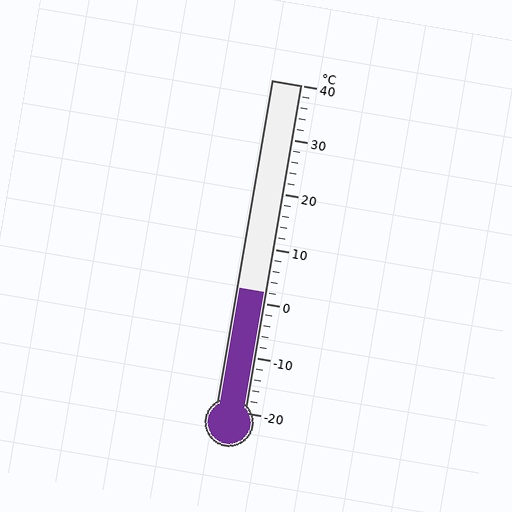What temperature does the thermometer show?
The thermometer shows approximately 2°C.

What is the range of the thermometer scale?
The thermometer scale ranges from -20°C to 40°C.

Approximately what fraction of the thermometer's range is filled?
The thermometer is filled to approximately 35% of its range.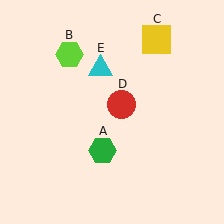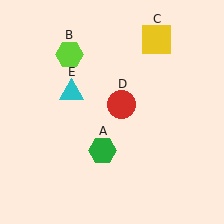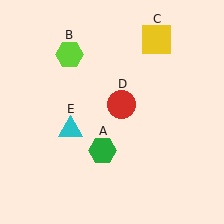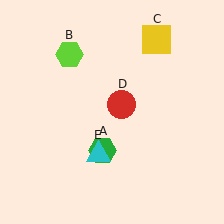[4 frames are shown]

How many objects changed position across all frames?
1 object changed position: cyan triangle (object E).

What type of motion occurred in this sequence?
The cyan triangle (object E) rotated counterclockwise around the center of the scene.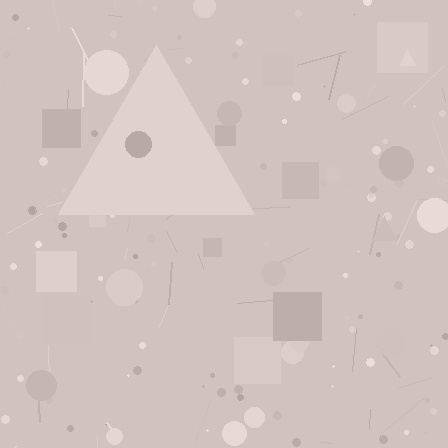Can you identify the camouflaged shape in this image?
The camouflaged shape is a triangle.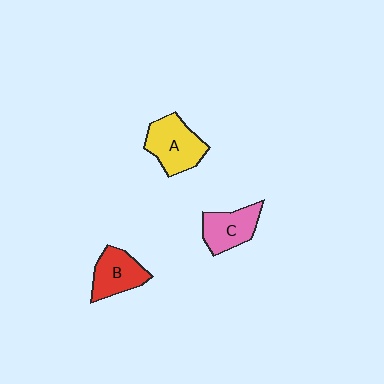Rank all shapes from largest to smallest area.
From largest to smallest: A (yellow), B (red), C (pink).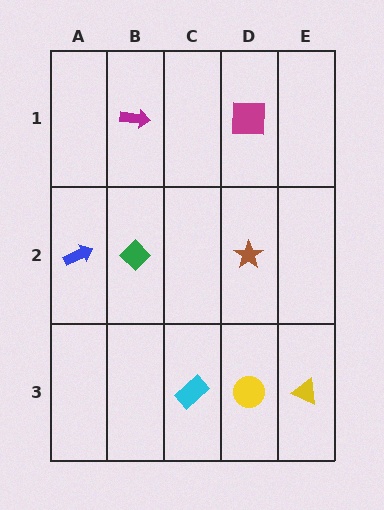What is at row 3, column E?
A yellow triangle.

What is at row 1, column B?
A magenta arrow.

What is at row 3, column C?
A cyan rectangle.